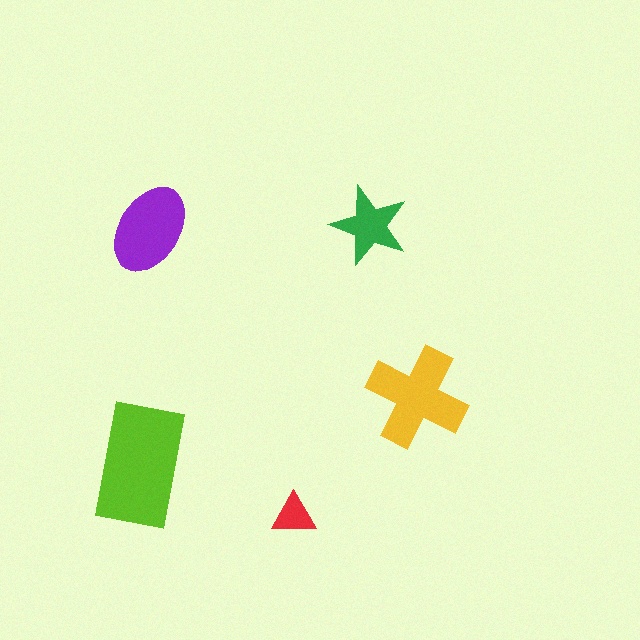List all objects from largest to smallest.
The lime rectangle, the yellow cross, the purple ellipse, the green star, the red triangle.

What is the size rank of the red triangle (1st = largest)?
5th.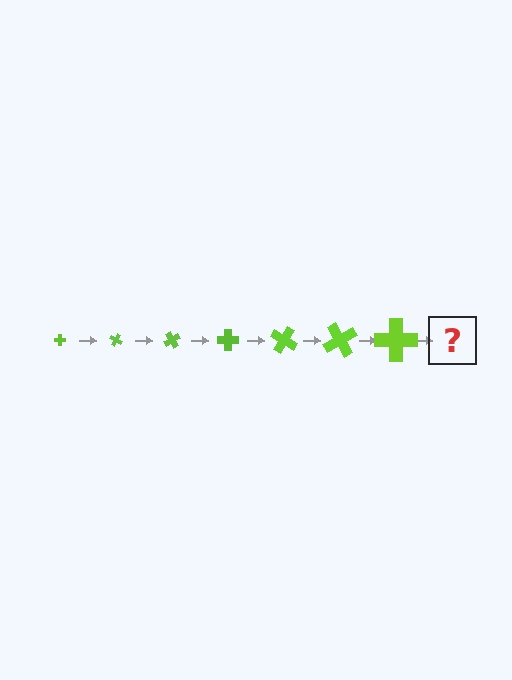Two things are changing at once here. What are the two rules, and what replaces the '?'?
The two rules are that the cross grows larger each step and it rotates 30 degrees each step. The '?' should be a cross, larger than the previous one and rotated 210 degrees from the start.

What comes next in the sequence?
The next element should be a cross, larger than the previous one and rotated 210 degrees from the start.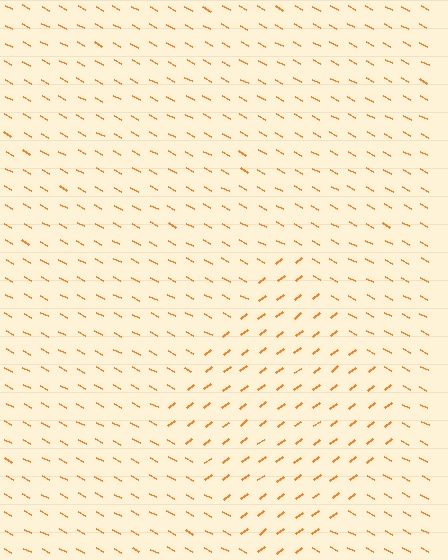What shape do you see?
I see a diamond.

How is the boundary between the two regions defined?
The boundary is defined purely by a change in line orientation (approximately 66 degrees difference). All lines are the same color and thickness.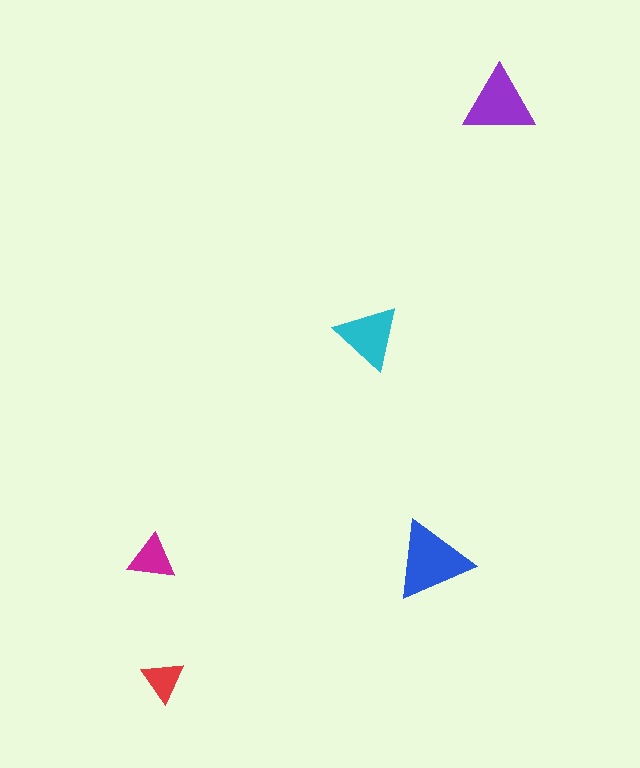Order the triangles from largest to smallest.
the blue one, the purple one, the cyan one, the magenta one, the red one.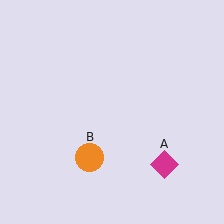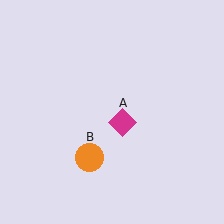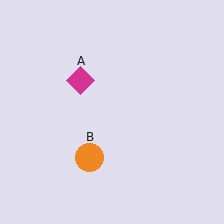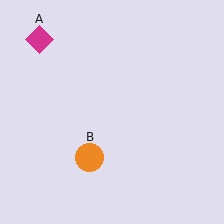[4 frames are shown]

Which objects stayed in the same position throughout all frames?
Orange circle (object B) remained stationary.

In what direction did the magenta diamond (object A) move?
The magenta diamond (object A) moved up and to the left.